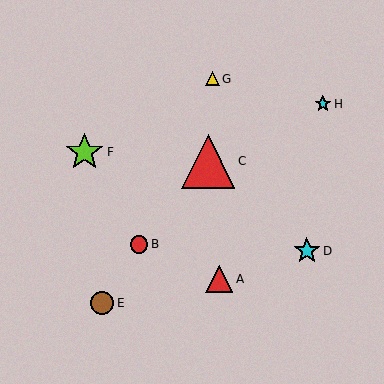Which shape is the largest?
The red triangle (labeled C) is the largest.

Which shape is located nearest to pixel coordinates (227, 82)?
The yellow triangle (labeled G) at (212, 79) is nearest to that location.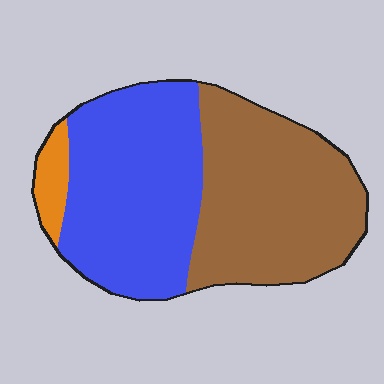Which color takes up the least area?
Orange, at roughly 5%.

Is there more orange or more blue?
Blue.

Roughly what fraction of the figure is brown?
Brown covers about 45% of the figure.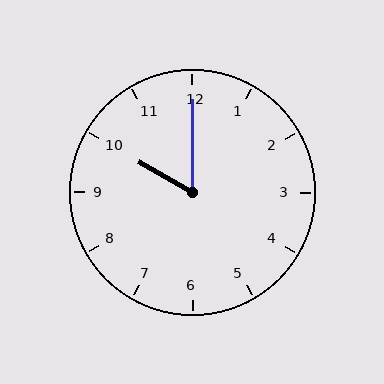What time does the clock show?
10:00.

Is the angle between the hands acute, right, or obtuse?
It is acute.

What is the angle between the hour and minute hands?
Approximately 60 degrees.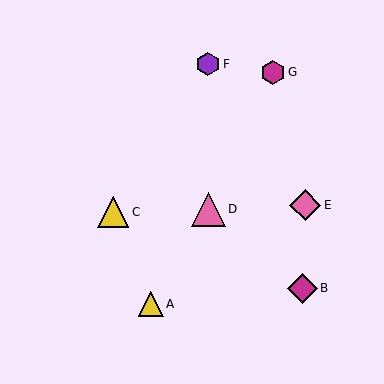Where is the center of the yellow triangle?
The center of the yellow triangle is at (113, 212).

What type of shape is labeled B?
Shape B is a magenta diamond.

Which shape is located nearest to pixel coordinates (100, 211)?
The yellow triangle (labeled C) at (113, 212) is nearest to that location.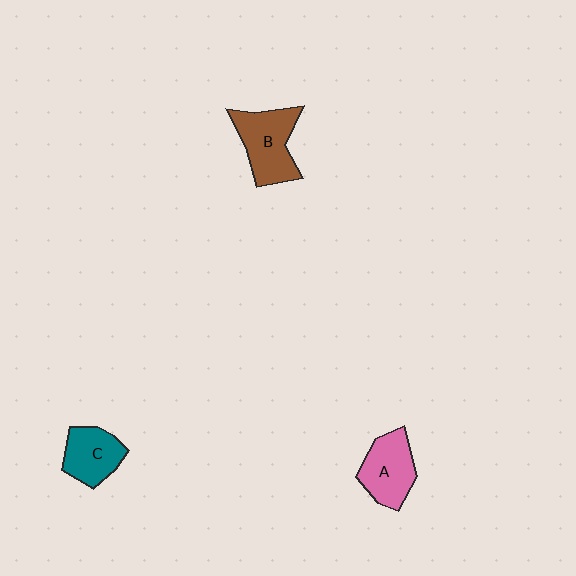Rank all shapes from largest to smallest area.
From largest to smallest: B (brown), A (pink), C (teal).